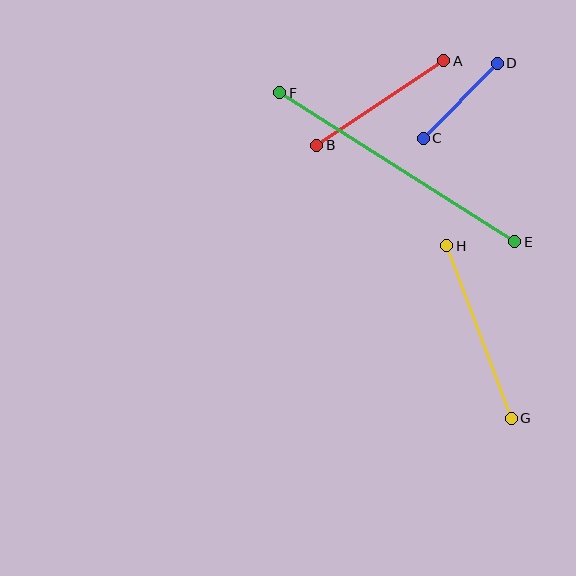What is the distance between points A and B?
The distance is approximately 153 pixels.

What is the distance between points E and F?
The distance is approximately 278 pixels.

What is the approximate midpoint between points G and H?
The midpoint is at approximately (479, 332) pixels.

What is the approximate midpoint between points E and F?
The midpoint is at approximately (397, 167) pixels.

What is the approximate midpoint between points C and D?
The midpoint is at approximately (460, 101) pixels.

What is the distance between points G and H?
The distance is approximately 184 pixels.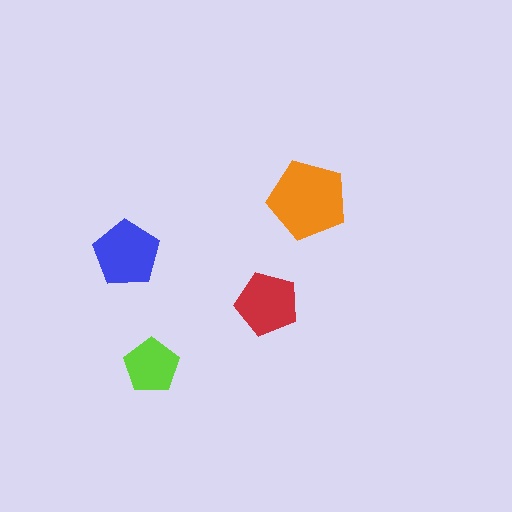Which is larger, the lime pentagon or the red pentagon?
The red one.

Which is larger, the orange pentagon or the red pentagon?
The orange one.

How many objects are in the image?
There are 4 objects in the image.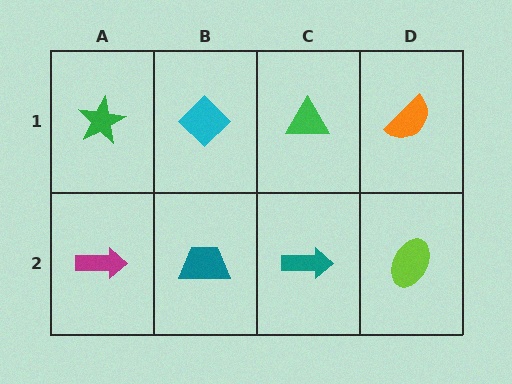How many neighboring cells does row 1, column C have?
3.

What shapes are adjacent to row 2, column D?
An orange semicircle (row 1, column D), a teal arrow (row 2, column C).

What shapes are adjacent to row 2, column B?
A cyan diamond (row 1, column B), a magenta arrow (row 2, column A), a teal arrow (row 2, column C).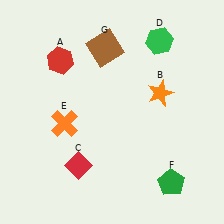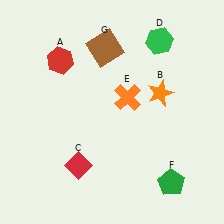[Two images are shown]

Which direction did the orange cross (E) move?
The orange cross (E) moved right.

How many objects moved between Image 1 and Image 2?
1 object moved between the two images.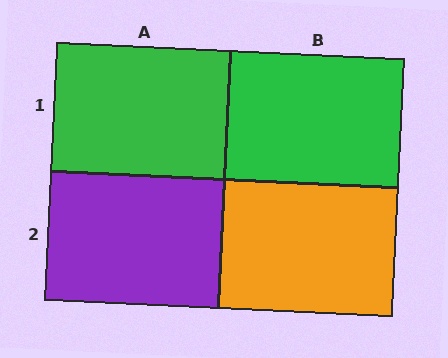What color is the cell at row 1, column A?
Green.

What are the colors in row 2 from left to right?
Purple, orange.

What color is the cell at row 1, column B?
Green.